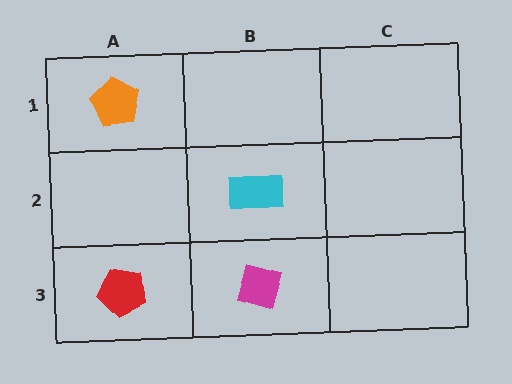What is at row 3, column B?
A magenta diamond.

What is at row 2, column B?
A cyan rectangle.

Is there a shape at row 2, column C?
No, that cell is empty.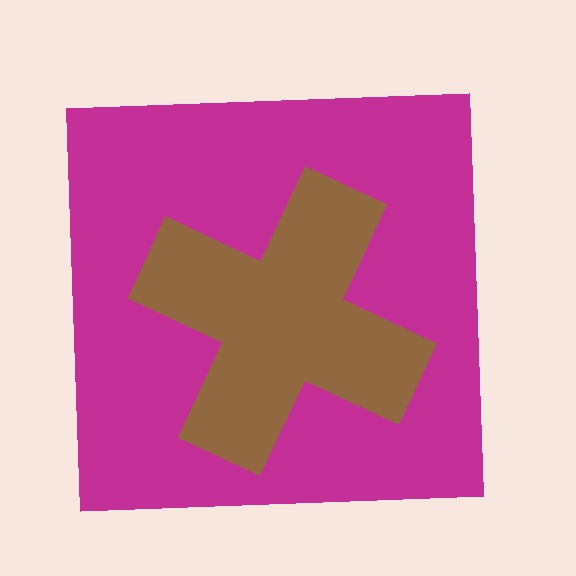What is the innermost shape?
The brown cross.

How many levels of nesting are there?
2.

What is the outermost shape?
The magenta square.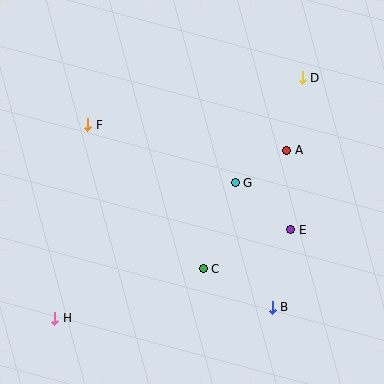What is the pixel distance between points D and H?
The distance between D and H is 345 pixels.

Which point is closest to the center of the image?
Point G at (235, 183) is closest to the center.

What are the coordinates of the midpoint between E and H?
The midpoint between E and H is at (173, 274).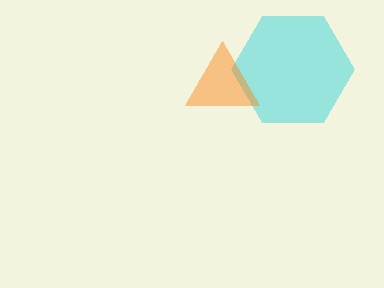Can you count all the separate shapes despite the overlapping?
Yes, there are 2 separate shapes.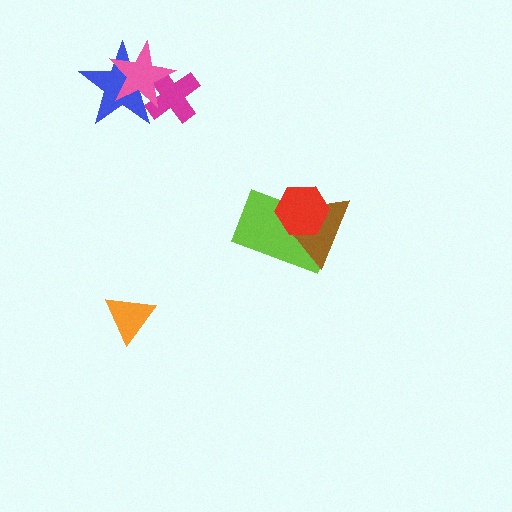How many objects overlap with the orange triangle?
0 objects overlap with the orange triangle.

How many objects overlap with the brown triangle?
2 objects overlap with the brown triangle.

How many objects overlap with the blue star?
2 objects overlap with the blue star.